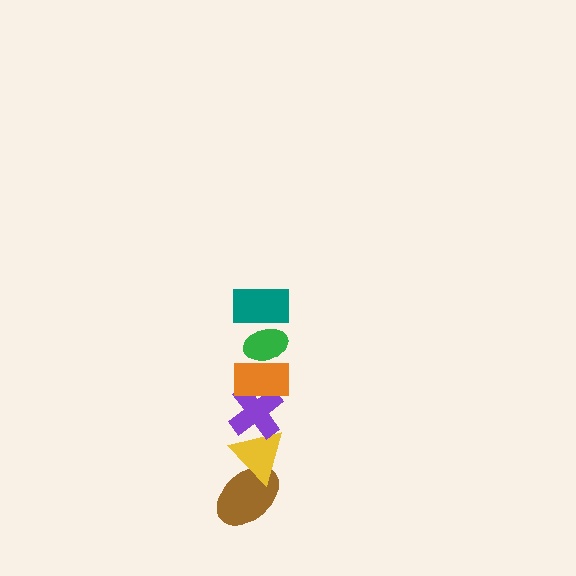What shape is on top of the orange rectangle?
The green ellipse is on top of the orange rectangle.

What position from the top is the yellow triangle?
The yellow triangle is 5th from the top.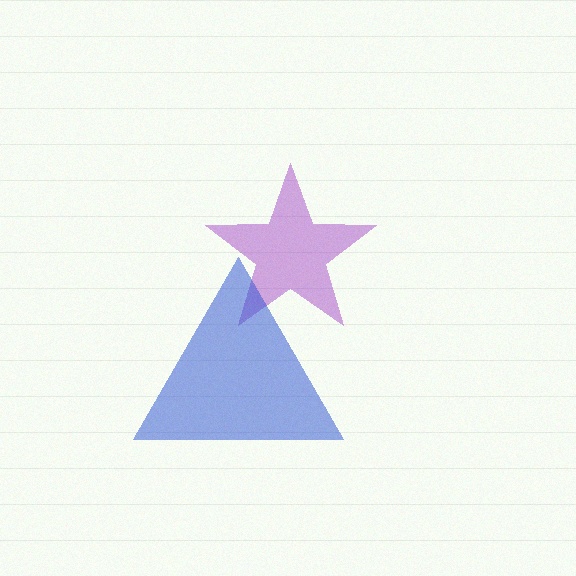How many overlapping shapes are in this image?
There are 2 overlapping shapes in the image.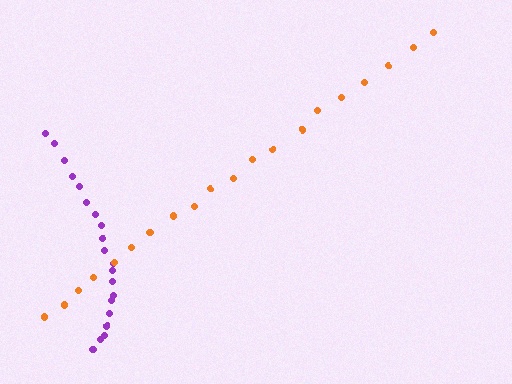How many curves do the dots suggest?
There are 2 distinct paths.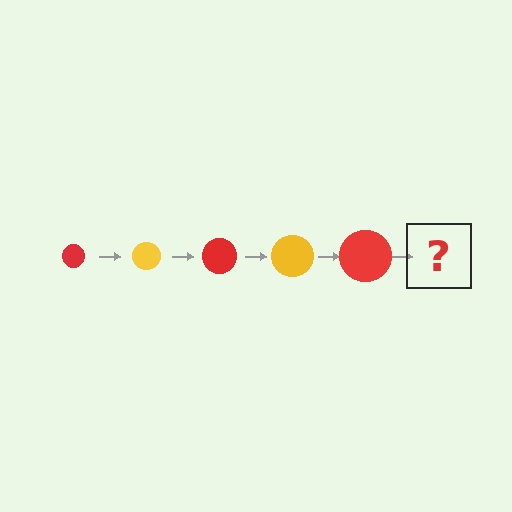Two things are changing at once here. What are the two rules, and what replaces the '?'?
The two rules are that the circle grows larger each step and the color cycles through red and yellow. The '?' should be a yellow circle, larger than the previous one.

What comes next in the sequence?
The next element should be a yellow circle, larger than the previous one.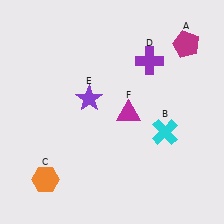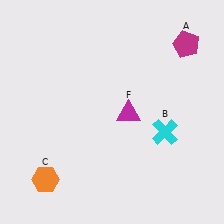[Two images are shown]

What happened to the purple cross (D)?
The purple cross (D) was removed in Image 2. It was in the top-right area of Image 1.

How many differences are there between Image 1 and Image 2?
There are 2 differences between the two images.